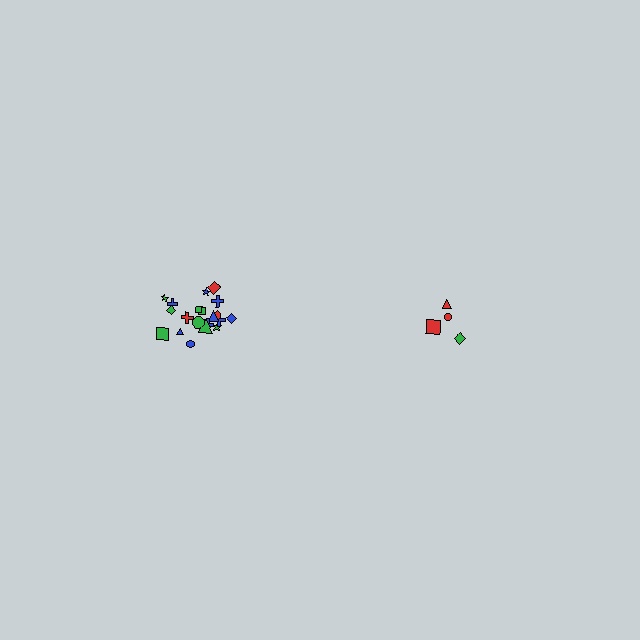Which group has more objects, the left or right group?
The left group.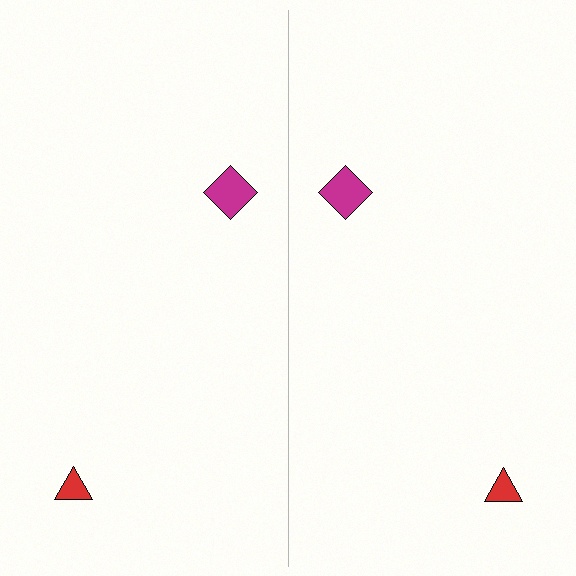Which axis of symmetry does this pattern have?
The pattern has a vertical axis of symmetry running through the center of the image.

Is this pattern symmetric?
Yes, this pattern has bilateral (reflection) symmetry.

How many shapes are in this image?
There are 4 shapes in this image.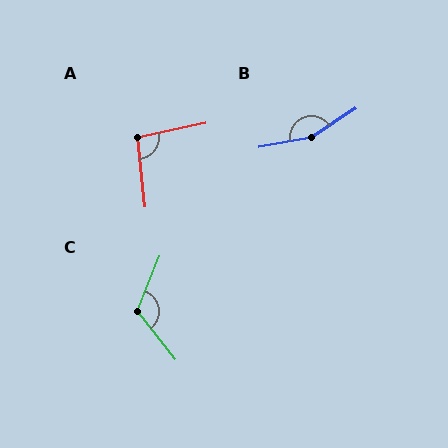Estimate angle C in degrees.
Approximately 119 degrees.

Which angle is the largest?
B, at approximately 156 degrees.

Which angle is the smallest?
A, at approximately 96 degrees.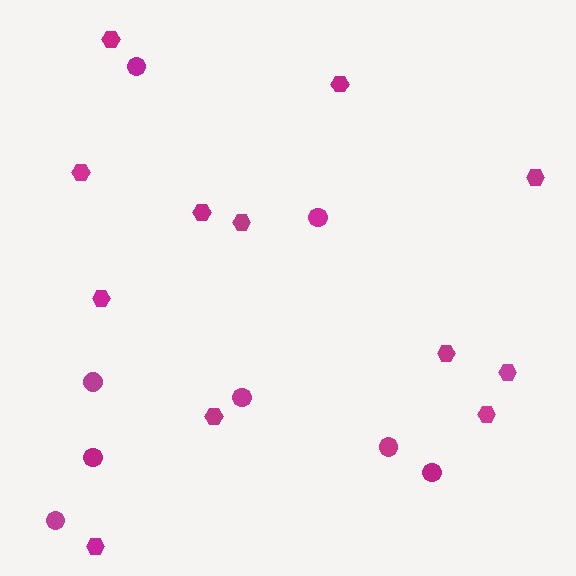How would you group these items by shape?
There are 2 groups: one group of hexagons (12) and one group of circles (8).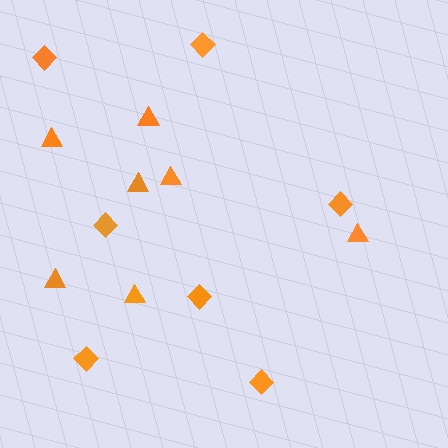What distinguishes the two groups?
There are 2 groups: one group of triangles (7) and one group of diamonds (7).